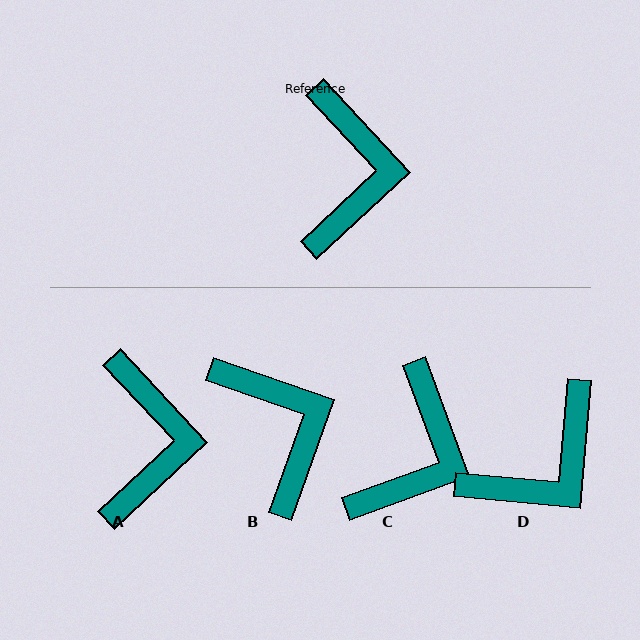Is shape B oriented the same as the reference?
No, it is off by about 27 degrees.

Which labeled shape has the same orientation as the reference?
A.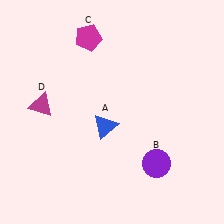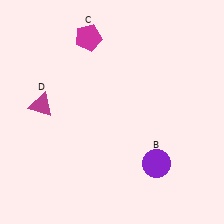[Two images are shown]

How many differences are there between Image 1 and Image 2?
There is 1 difference between the two images.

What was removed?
The blue triangle (A) was removed in Image 2.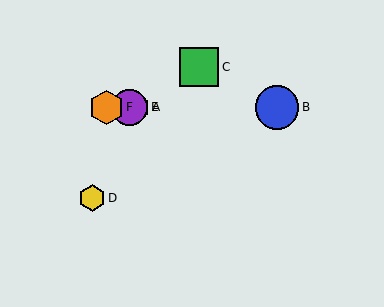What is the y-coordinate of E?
Object E is at y≈107.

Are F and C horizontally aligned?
No, F is at y≈107 and C is at y≈67.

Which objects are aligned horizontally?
Objects A, B, E, F are aligned horizontally.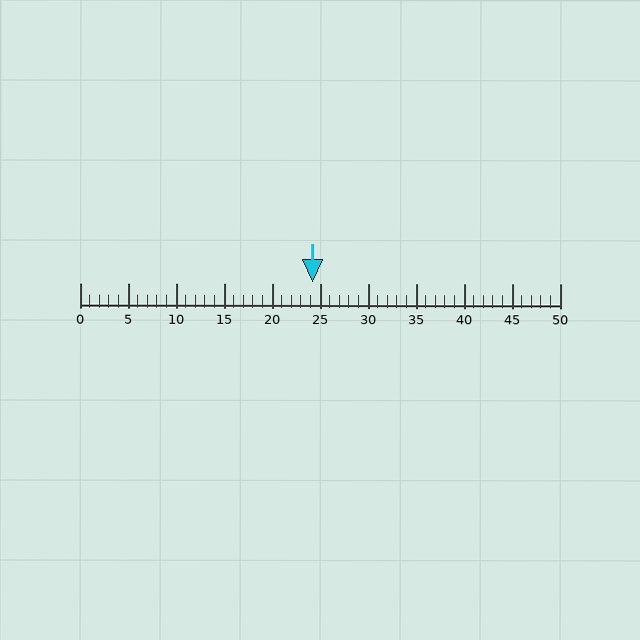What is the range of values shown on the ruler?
The ruler shows values from 0 to 50.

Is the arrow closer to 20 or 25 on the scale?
The arrow is closer to 25.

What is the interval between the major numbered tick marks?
The major tick marks are spaced 5 units apart.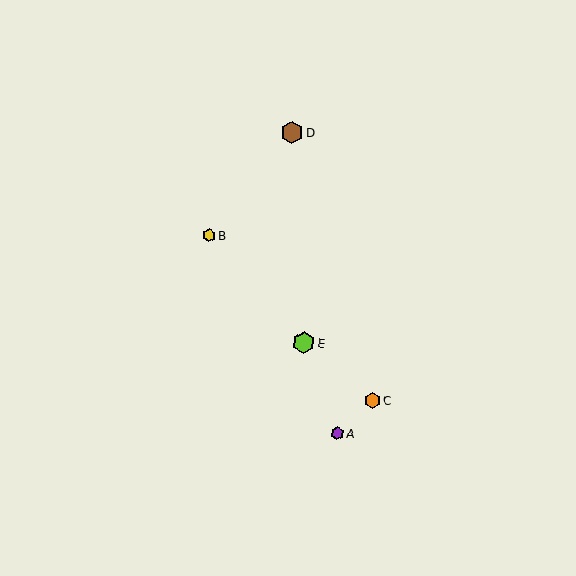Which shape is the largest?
The brown hexagon (labeled D) is the largest.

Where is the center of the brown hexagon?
The center of the brown hexagon is at (292, 133).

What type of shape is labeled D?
Shape D is a brown hexagon.